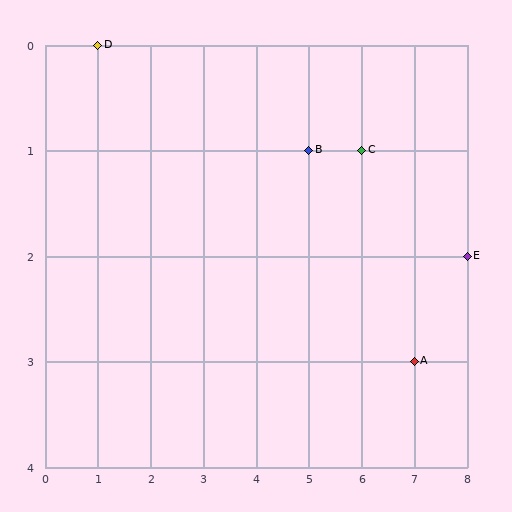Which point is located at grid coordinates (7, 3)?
Point A is at (7, 3).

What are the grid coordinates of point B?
Point B is at grid coordinates (5, 1).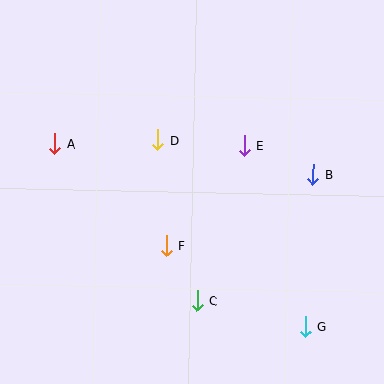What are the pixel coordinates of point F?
Point F is at (166, 246).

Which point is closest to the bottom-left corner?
Point C is closest to the bottom-left corner.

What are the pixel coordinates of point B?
Point B is at (313, 174).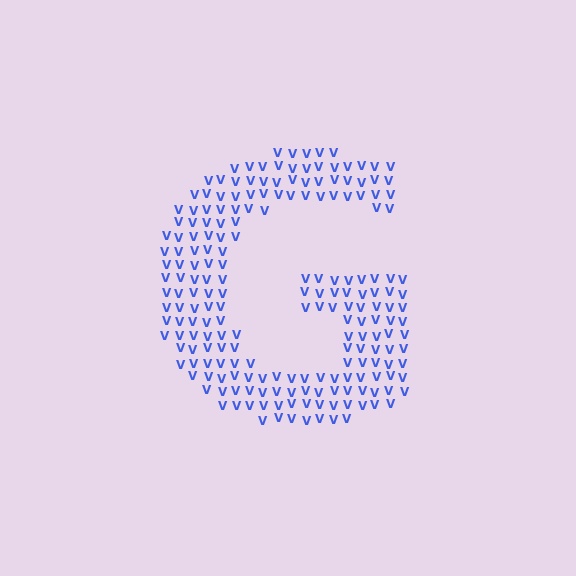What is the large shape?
The large shape is the letter G.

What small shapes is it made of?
It is made of small letter V's.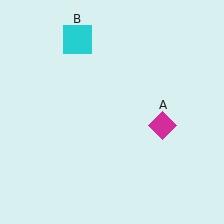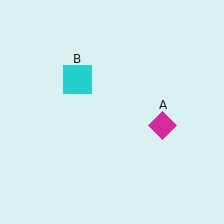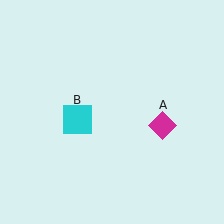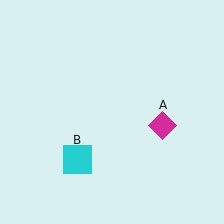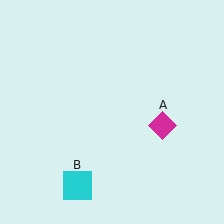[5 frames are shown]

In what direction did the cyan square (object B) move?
The cyan square (object B) moved down.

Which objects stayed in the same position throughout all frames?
Magenta diamond (object A) remained stationary.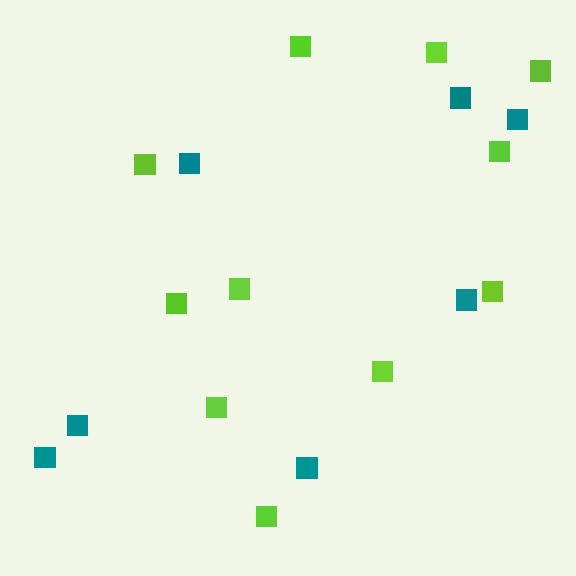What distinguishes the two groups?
There are 2 groups: one group of teal squares (7) and one group of lime squares (11).